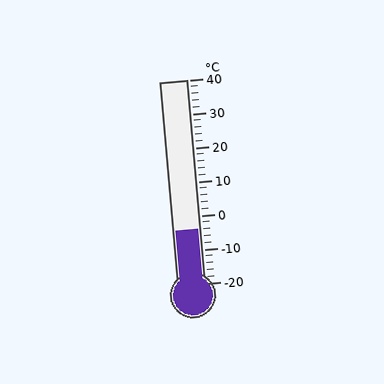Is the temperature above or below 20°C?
The temperature is below 20°C.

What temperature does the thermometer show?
The thermometer shows approximately -4°C.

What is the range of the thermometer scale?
The thermometer scale ranges from -20°C to 40°C.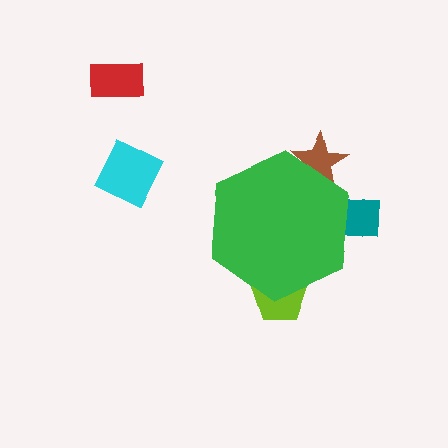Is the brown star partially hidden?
Yes, the brown star is partially hidden behind the green hexagon.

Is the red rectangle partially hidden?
No, the red rectangle is fully visible.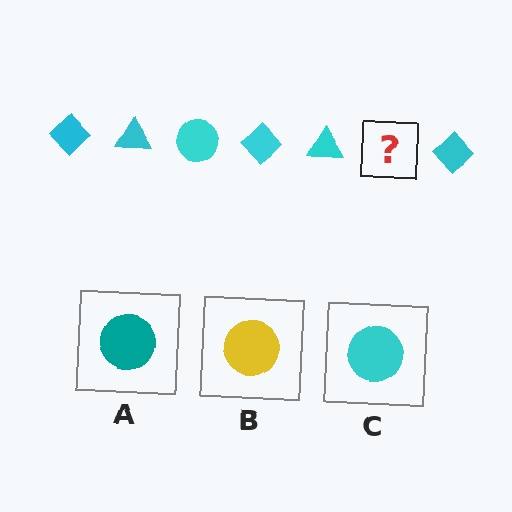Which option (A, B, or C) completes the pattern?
C.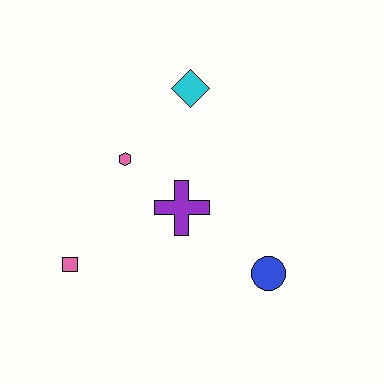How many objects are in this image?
There are 5 objects.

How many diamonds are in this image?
There is 1 diamond.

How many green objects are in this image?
There are no green objects.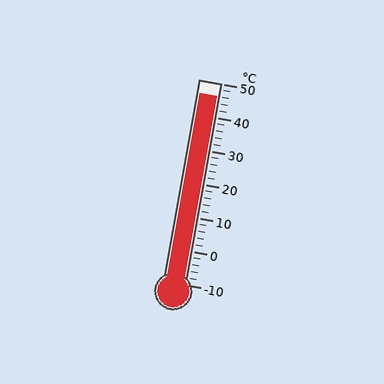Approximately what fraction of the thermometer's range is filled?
The thermometer is filled to approximately 95% of its range.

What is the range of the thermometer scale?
The thermometer scale ranges from -10°C to 50°C.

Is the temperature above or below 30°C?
The temperature is above 30°C.